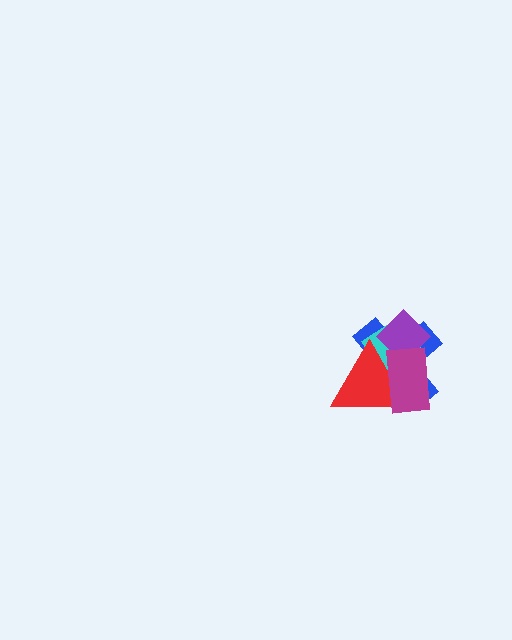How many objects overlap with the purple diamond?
4 objects overlap with the purple diamond.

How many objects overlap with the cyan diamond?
4 objects overlap with the cyan diamond.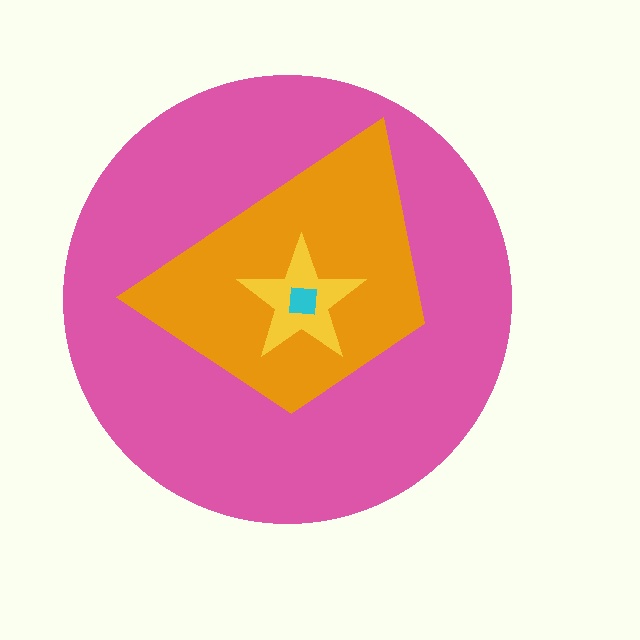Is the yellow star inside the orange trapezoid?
Yes.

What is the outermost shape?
The pink circle.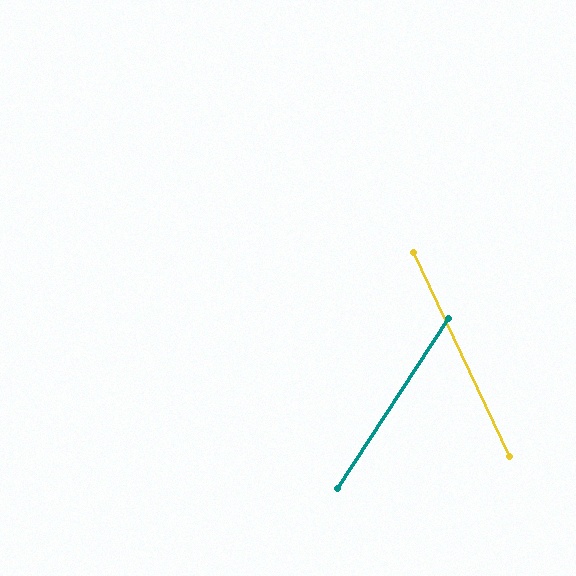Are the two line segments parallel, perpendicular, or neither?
Neither parallel nor perpendicular — they differ by about 58°.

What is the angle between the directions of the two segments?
Approximately 58 degrees.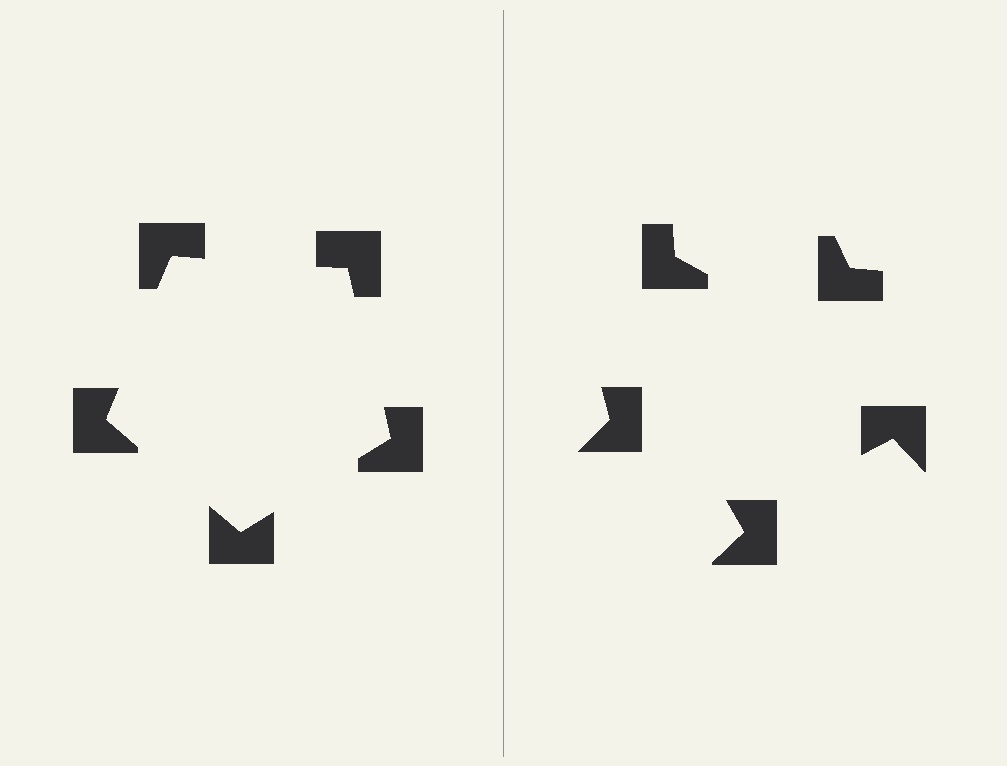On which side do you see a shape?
An illusory pentagon appears on the left side. On the right side the wedge cuts are rotated, so no coherent shape forms.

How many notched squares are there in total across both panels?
10 — 5 on each side.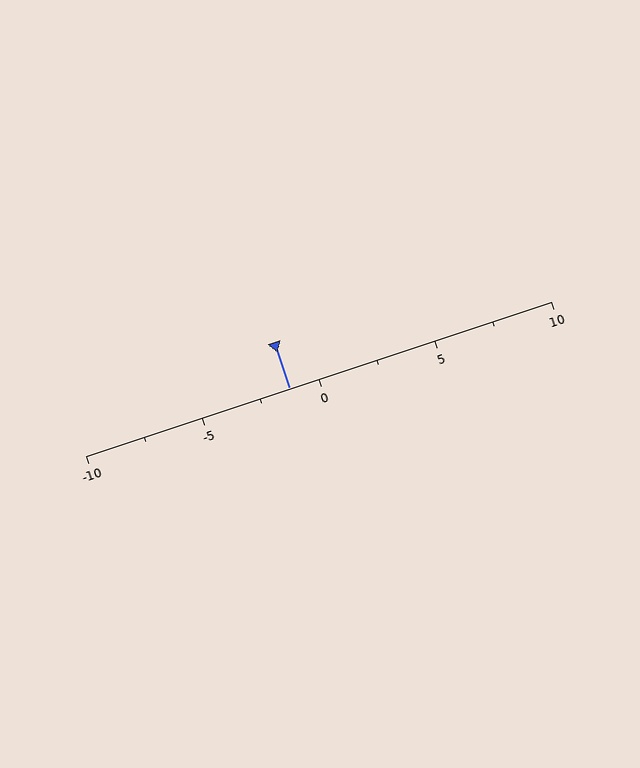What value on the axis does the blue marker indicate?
The marker indicates approximately -1.2.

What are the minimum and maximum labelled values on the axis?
The axis runs from -10 to 10.